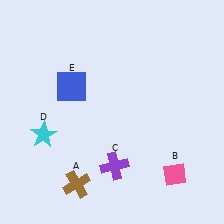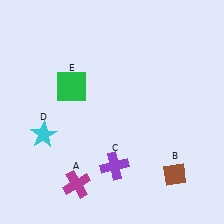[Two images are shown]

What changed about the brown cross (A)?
In Image 1, A is brown. In Image 2, it changed to magenta.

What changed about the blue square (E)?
In Image 1, E is blue. In Image 2, it changed to green.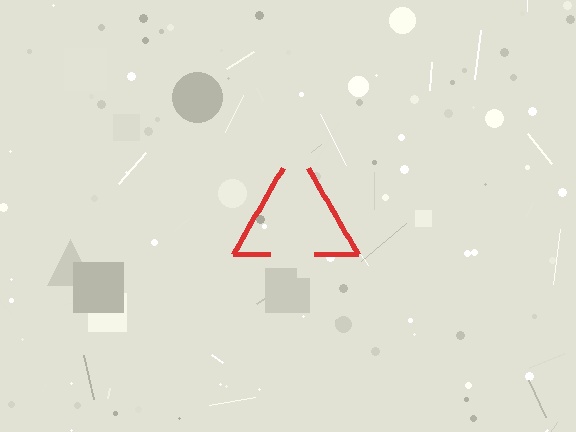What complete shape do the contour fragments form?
The contour fragments form a triangle.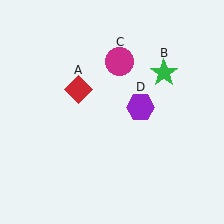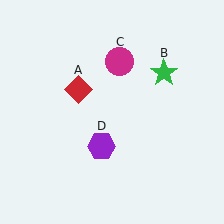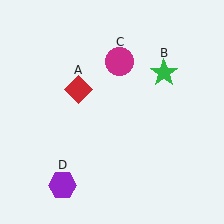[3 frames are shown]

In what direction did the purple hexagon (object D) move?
The purple hexagon (object D) moved down and to the left.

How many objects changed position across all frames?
1 object changed position: purple hexagon (object D).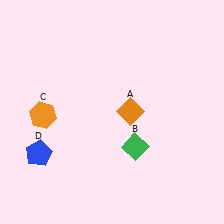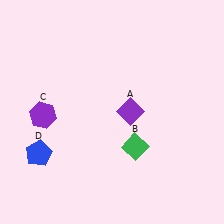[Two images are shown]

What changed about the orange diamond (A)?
In Image 1, A is orange. In Image 2, it changed to purple.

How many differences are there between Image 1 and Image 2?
There are 2 differences between the two images.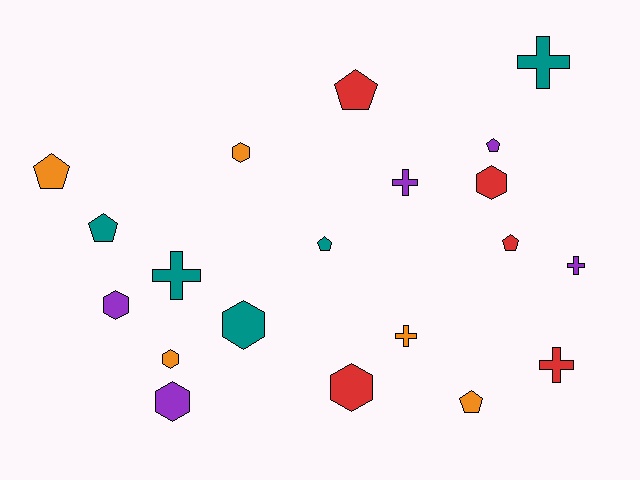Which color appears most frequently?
Red, with 5 objects.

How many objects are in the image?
There are 20 objects.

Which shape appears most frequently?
Hexagon, with 7 objects.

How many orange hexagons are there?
There are 2 orange hexagons.